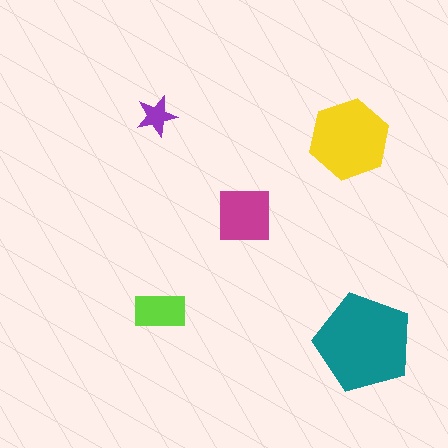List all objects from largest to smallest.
The teal pentagon, the yellow hexagon, the magenta square, the lime rectangle, the purple star.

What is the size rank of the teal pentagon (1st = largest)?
1st.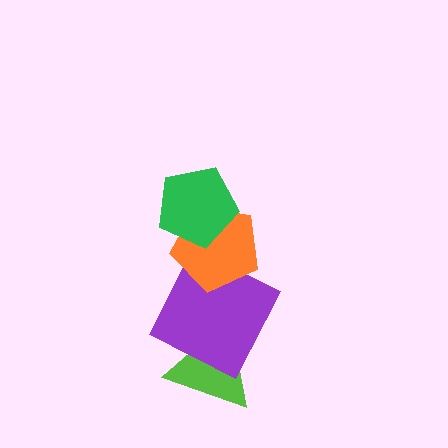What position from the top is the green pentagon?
The green pentagon is 1st from the top.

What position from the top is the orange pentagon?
The orange pentagon is 2nd from the top.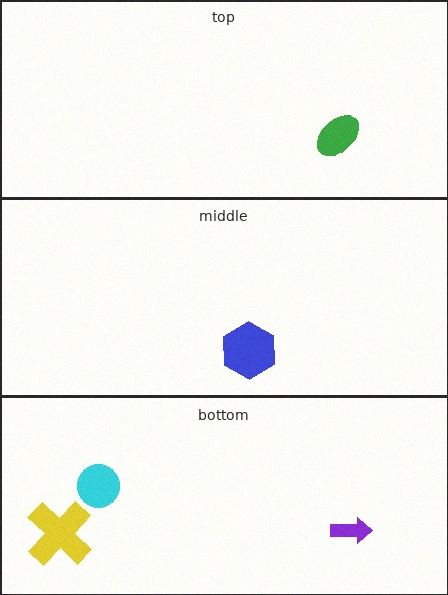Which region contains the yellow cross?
The bottom region.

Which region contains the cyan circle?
The bottom region.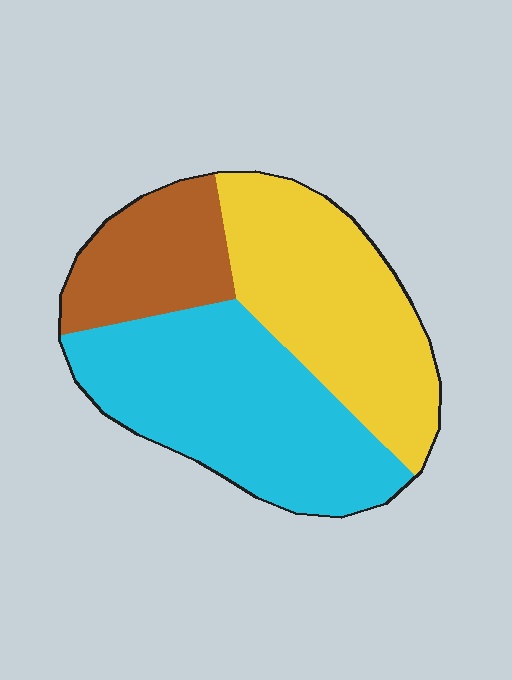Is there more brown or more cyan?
Cyan.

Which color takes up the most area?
Cyan, at roughly 45%.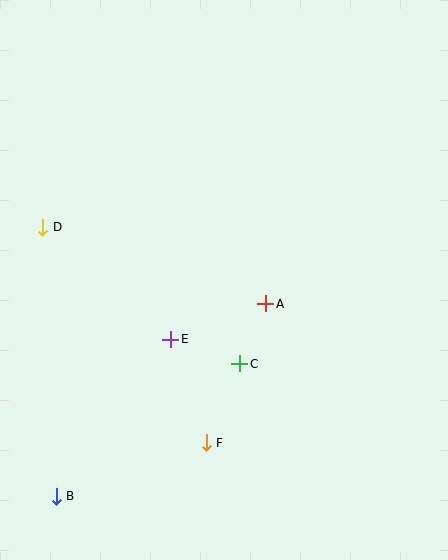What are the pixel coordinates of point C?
Point C is at (240, 364).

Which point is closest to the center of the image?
Point A at (266, 304) is closest to the center.